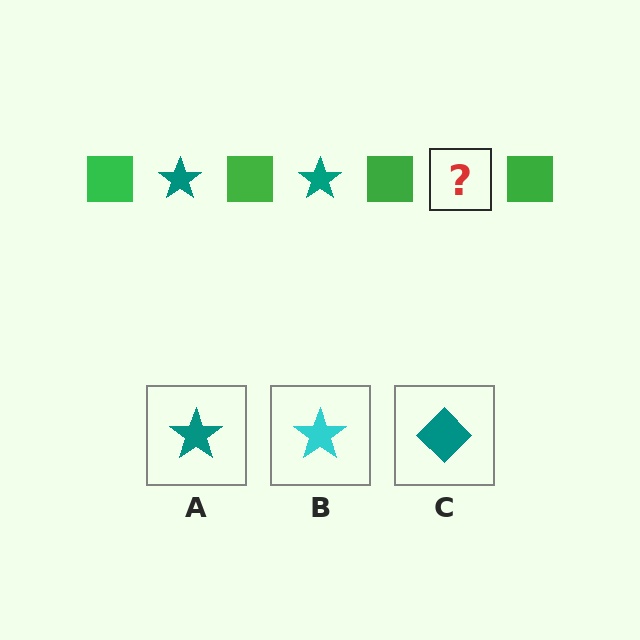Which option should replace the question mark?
Option A.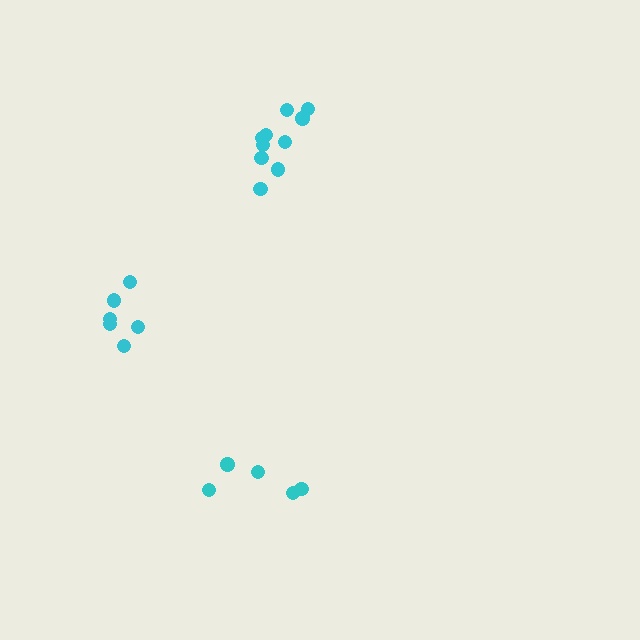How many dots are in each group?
Group 1: 6 dots, Group 2: 5 dots, Group 3: 10 dots (21 total).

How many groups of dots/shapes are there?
There are 3 groups.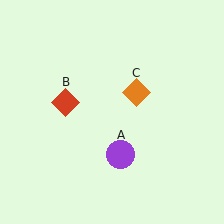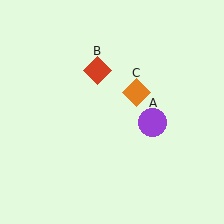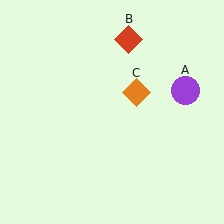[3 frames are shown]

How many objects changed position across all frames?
2 objects changed position: purple circle (object A), red diamond (object B).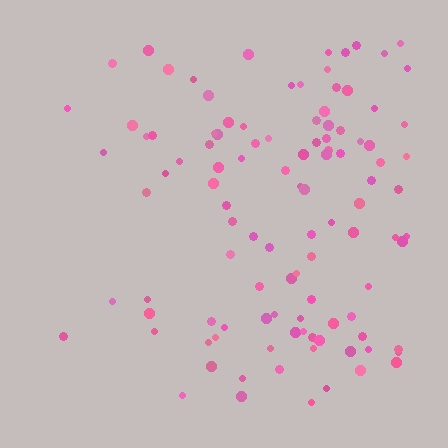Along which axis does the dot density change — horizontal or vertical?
Horizontal.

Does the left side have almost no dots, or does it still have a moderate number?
Still a moderate number, just noticeably fewer than the right.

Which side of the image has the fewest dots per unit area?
The left.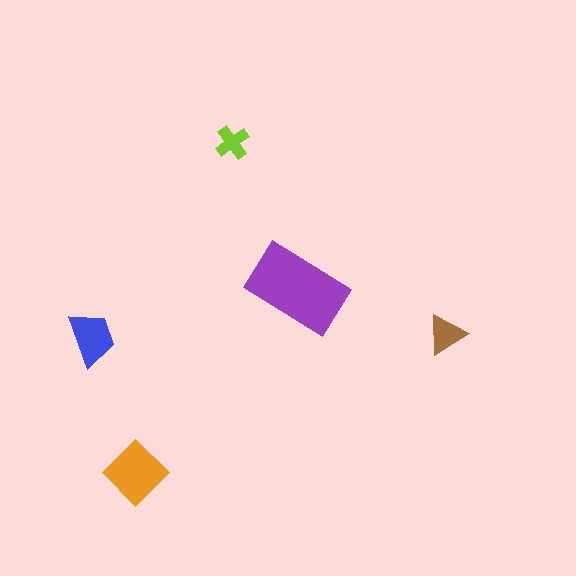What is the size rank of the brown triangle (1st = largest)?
4th.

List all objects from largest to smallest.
The purple rectangle, the orange diamond, the blue trapezoid, the brown triangle, the lime cross.